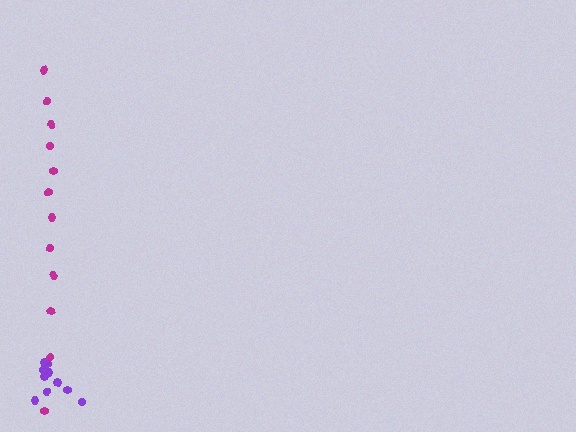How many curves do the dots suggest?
There are 2 distinct paths.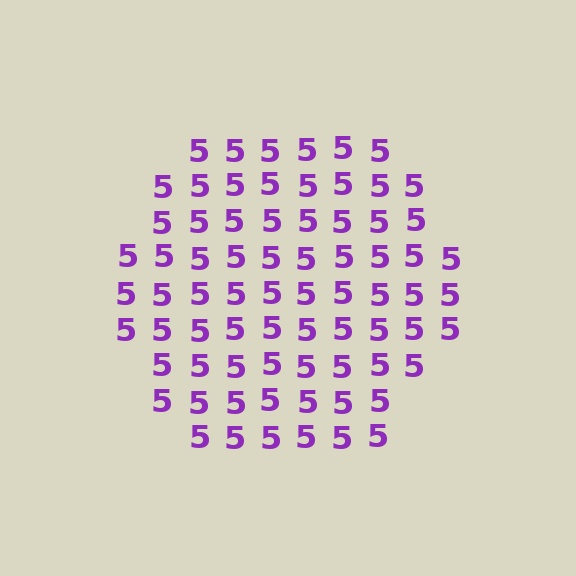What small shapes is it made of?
It is made of small digit 5's.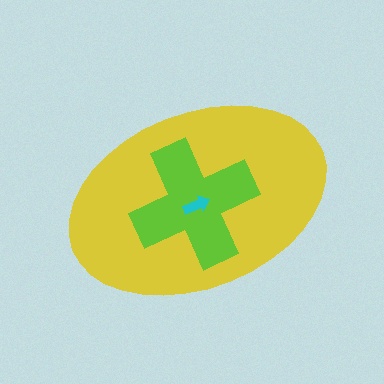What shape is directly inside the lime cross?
The cyan arrow.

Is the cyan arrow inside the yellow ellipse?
Yes.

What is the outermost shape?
The yellow ellipse.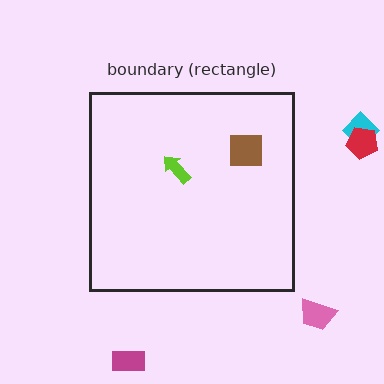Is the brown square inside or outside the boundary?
Inside.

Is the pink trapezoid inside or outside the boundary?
Outside.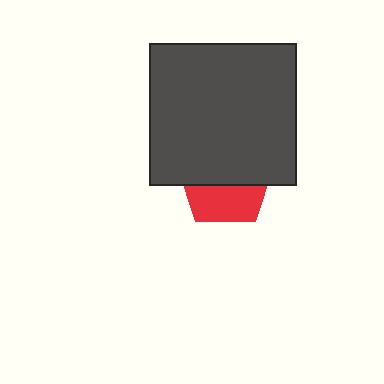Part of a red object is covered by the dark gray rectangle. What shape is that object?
It is a pentagon.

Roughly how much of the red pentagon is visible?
A small part of it is visible (roughly 41%).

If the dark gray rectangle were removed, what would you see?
You would see the complete red pentagon.